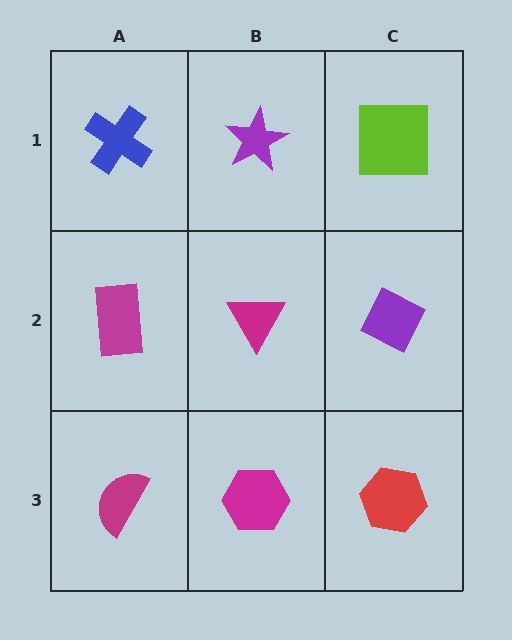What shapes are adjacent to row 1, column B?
A magenta triangle (row 2, column B), a blue cross (row 1, column A), a lime square (row 1, column C).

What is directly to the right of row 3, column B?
A red hexagon.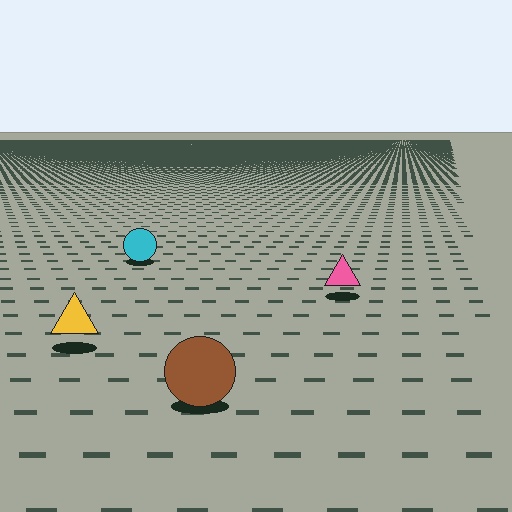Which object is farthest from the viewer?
The cyan circle is farthest from the viewer. It appears smaller and the ground texture around it is denser.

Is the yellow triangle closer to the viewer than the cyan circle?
Yes. The yellow triangle is closer — you can tell from the texture gradient: the ground texture is coarser near it.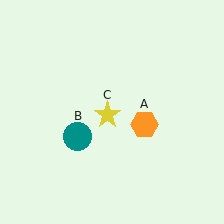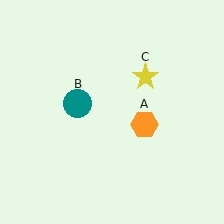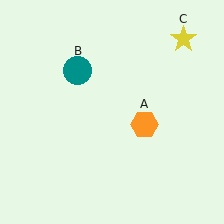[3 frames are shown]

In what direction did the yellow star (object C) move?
The yellow star (object C) moved up and to the right.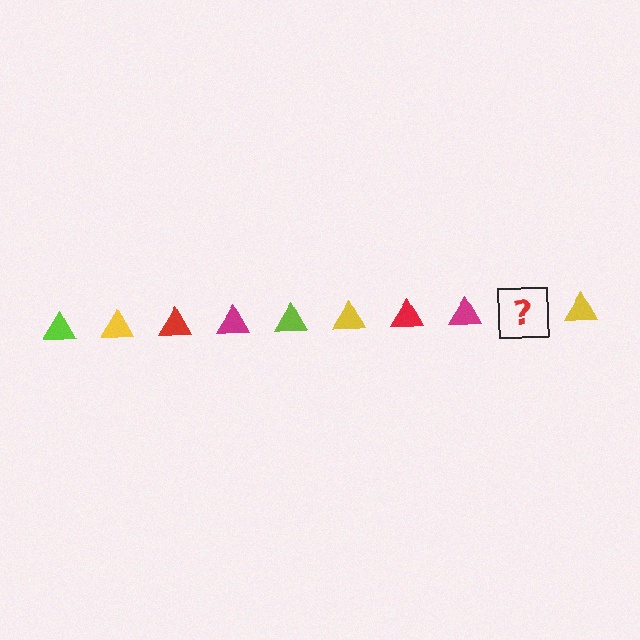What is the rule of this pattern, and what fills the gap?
The rule is that the pattern cycles through lime, yellow, red, magenta triangles. The gap should be filled with a lime triangle.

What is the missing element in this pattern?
The missing element is a lime triangle.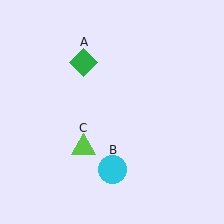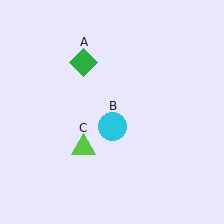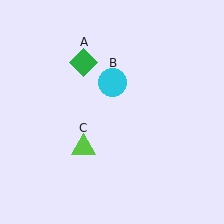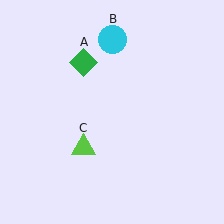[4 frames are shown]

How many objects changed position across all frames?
1 object changed position: cyan circle (object B).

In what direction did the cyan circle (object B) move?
The cyan circle (object B) moved up.